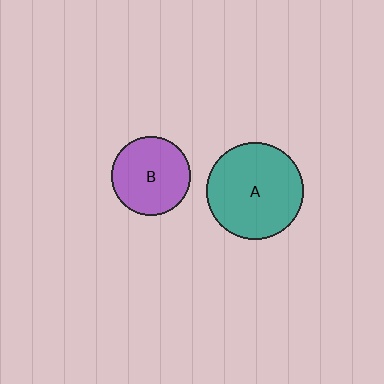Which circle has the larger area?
Circle A (teal).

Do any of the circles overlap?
No, none of the circles overlap.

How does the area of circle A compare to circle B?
Approximately 1.5 times.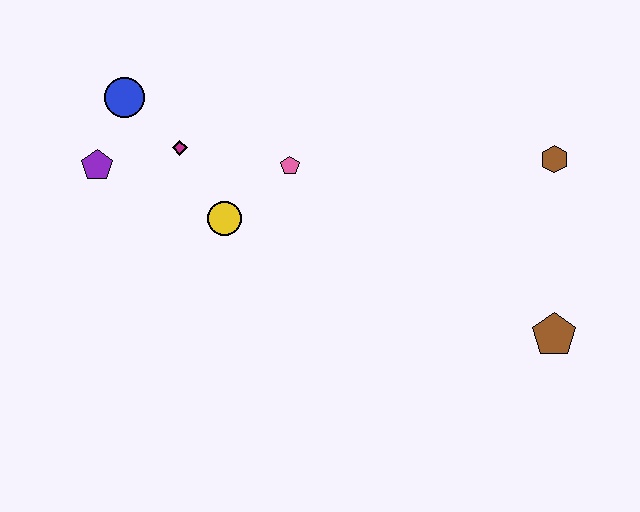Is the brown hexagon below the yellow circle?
No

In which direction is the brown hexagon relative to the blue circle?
The brown hexagon is to the right of the blue circle.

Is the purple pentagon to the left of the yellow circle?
Yes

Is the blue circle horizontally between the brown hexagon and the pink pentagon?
No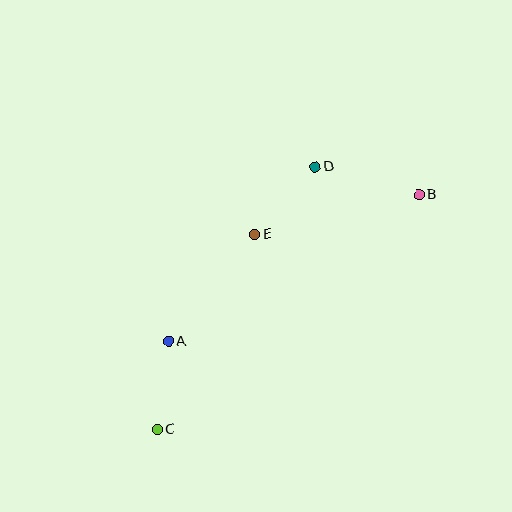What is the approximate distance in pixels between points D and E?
The distance between D and E is approximately 90 pixels.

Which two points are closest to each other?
Points A and C are closest to each other.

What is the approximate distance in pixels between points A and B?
The distance between A and B is approximately 290 pixels.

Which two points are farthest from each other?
Points B and C are farthest from each other.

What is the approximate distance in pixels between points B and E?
The distance between B and E is approximately 169 pixels.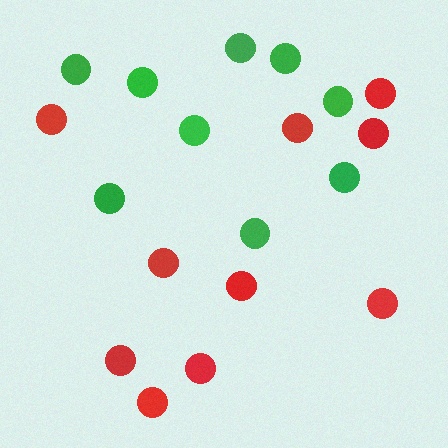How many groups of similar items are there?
There are 2 groups: one group of red circles (10) and one group of green circles (9).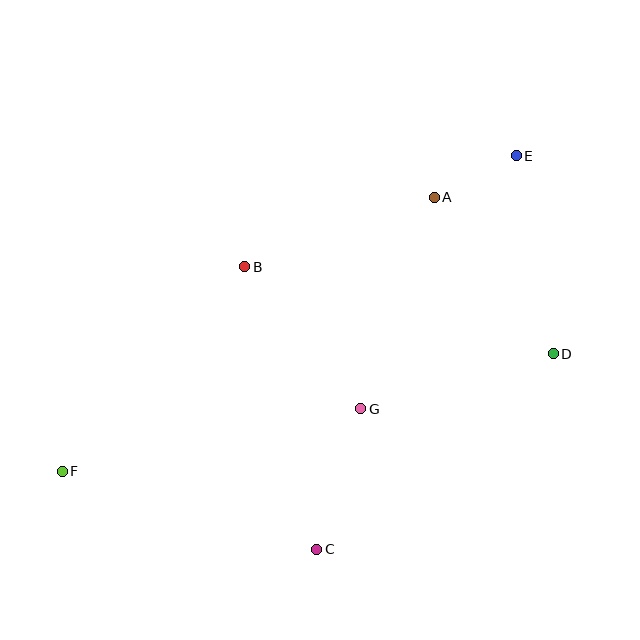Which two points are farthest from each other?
Points E and F are farthest from each other.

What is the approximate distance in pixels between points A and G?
The distance between A and G is approximately 224 pixels.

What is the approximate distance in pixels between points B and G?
The distance between B and G is approximately 184 pixels.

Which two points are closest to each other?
Points A and E are closest to each other.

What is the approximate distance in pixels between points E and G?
The distance between E and G is approximately 297 pixels.